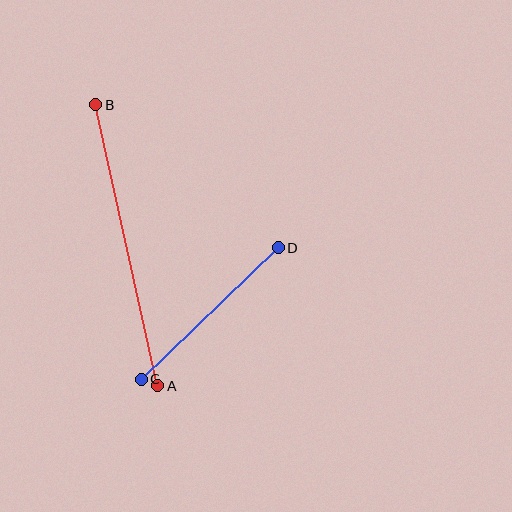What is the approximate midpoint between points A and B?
The midpoint is at approximately (127, 245) pixels.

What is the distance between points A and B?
The distance is approximately 288 pixels.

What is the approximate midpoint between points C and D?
The midpoint is at approximately (210, 313) pixels.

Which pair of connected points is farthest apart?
Points A and B are farthest apart.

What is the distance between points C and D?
The distance is approximately 190 pixels.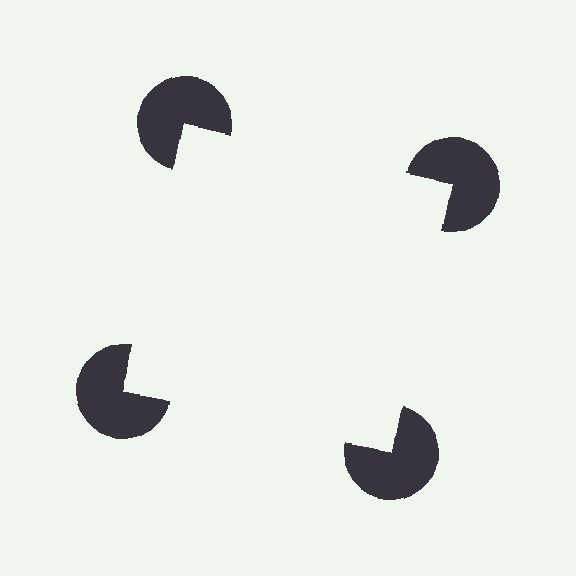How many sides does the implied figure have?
4 sides.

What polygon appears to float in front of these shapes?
An illusory square — its edges are inferred from the aligned wedge cuts in the pac-man discs, not physically drawn.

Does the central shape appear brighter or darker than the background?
It typically appears slightly brighter than the background, even though no actual brightness change is drawn.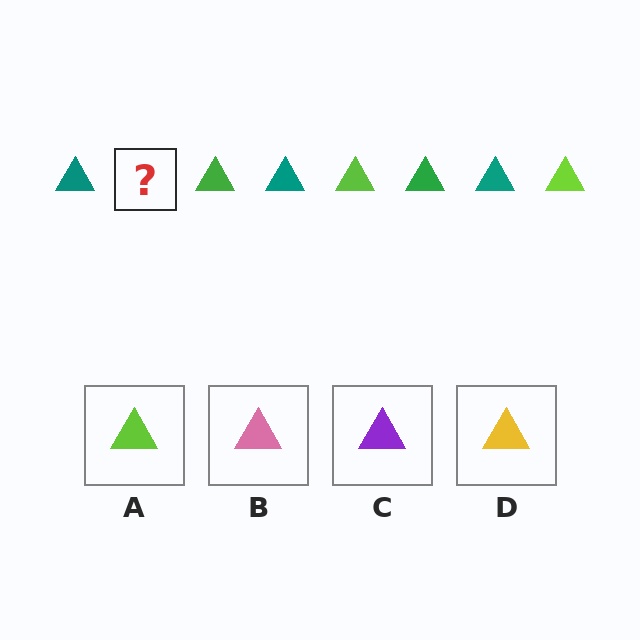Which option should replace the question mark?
Option A.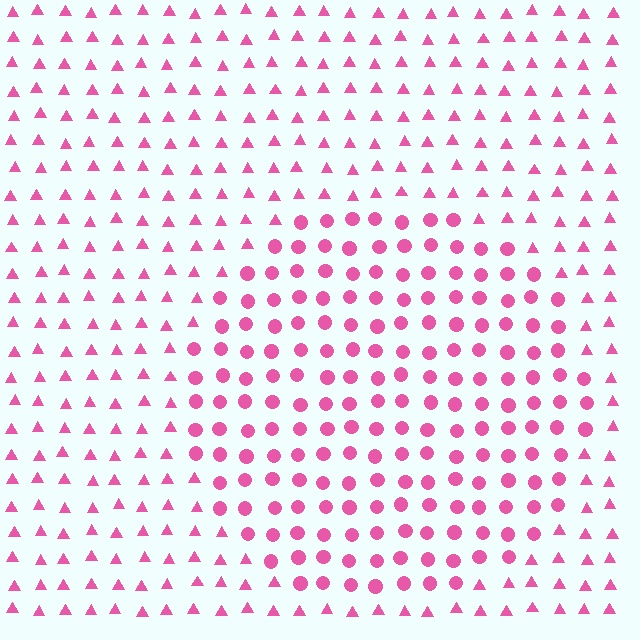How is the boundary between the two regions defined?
The boundary is defined by a change in element shape: circles inside vs. triangles outside. All elements share the same color and spacing.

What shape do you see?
I see a circle.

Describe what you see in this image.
The image is filled with small pink elements arranged in a uniform grid. A circle-shaped region contains circles, while the surrounding area contains triangles. The boundary is defined purely by the change in element shape.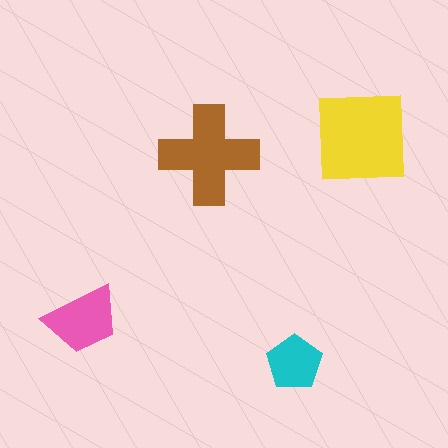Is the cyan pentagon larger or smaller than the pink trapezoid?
Smaller.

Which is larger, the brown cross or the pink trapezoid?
The brown cross.